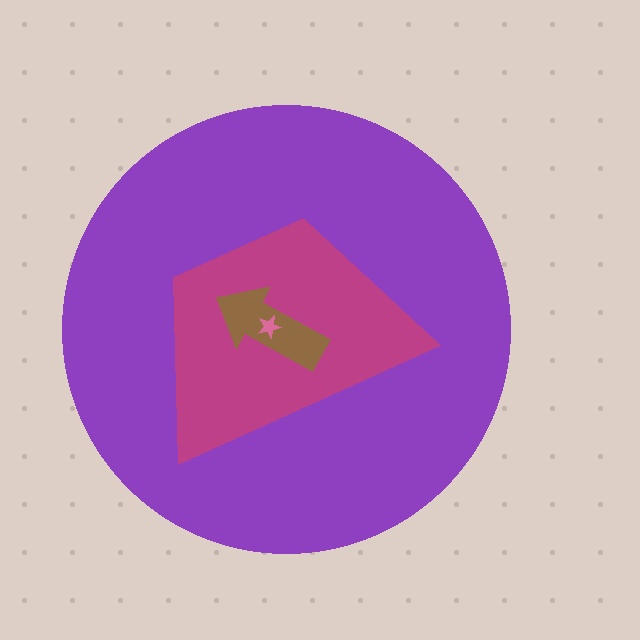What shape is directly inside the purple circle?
The magenta trapezoid.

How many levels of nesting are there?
4.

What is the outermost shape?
The purple circle.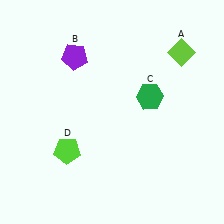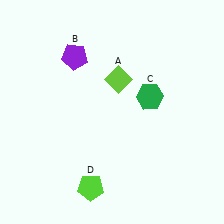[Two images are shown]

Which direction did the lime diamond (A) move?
The lime diamond (A) moved left.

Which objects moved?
The objects that moved are: the lime diamond (A), the lime pentagon (D).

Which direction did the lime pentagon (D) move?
The lime pentagon (D) moved down.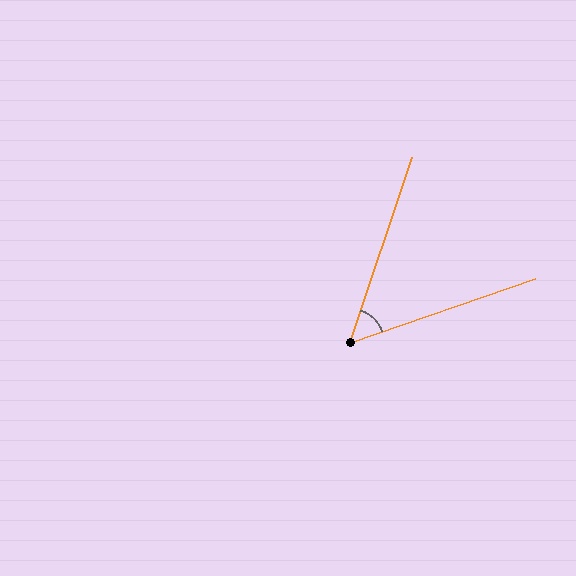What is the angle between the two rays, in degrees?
Approximately 52 degrees.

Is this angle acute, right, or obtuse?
It is acute.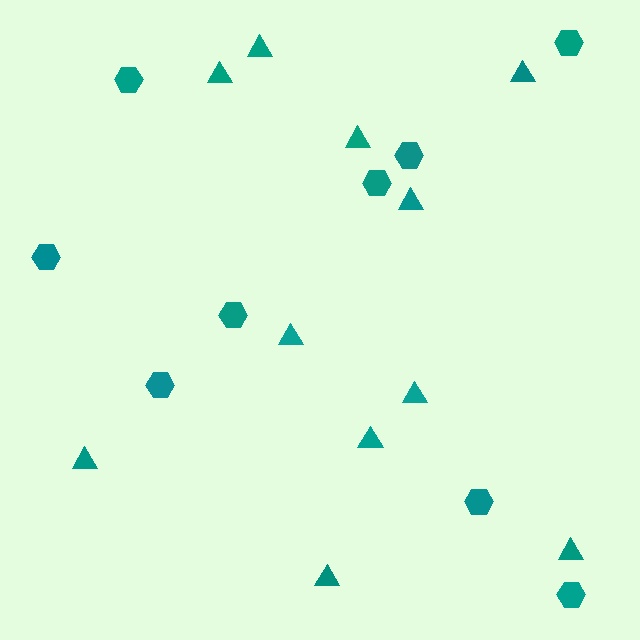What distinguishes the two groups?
There are 2 groups: one group of triangles (11) and one group of hexagons (9).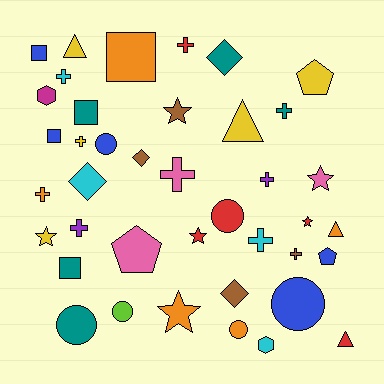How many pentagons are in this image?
There are 3 pentagons.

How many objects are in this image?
There are 40 objects.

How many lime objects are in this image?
There is 1 lime object.